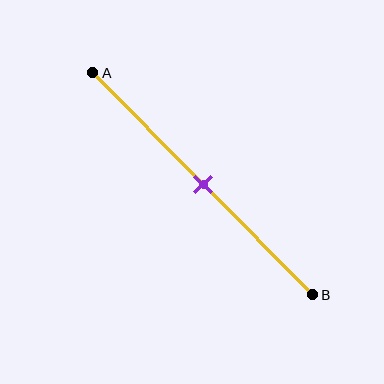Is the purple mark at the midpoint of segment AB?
Yes, the mark is approximately at the midpoint.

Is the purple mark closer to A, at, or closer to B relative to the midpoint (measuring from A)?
The purple mark is approximately at the midpoint of segment AB.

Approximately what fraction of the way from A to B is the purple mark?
The purple mark is approximately 50% of the way from A to B.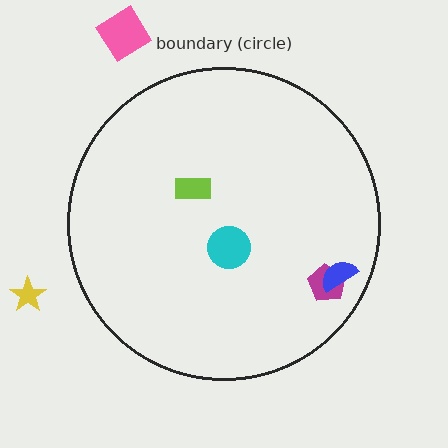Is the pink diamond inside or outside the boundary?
Outside.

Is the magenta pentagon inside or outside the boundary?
Inside.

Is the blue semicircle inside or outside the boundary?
Inside.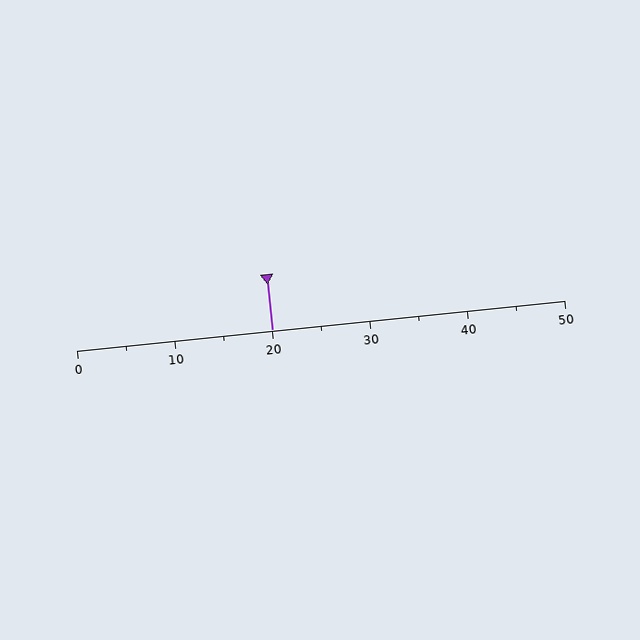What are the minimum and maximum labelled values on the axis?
The axis runs from 0 to 50.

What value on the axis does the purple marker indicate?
The marker indicates approximately 20.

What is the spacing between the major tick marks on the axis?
The major ticks are spaced 10 apart.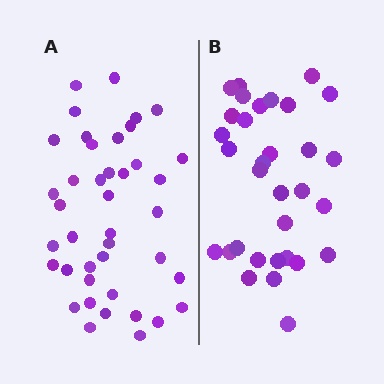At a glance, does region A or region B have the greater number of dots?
Region A (the left region) has more dots.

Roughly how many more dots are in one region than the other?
Region A has roughly 8 or so more dots than region B.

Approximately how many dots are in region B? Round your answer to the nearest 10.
About 30 dots. (The exact count is 32, which rounds to 30.)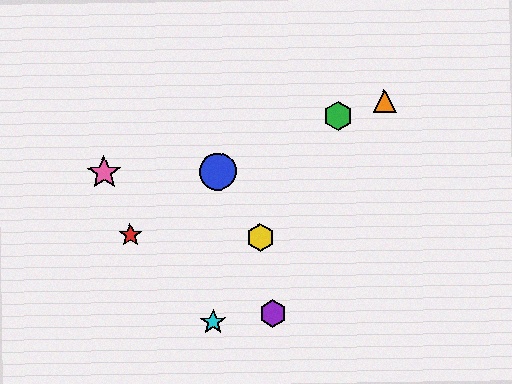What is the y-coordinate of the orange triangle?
The orange triangle is at y≈101.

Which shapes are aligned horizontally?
The blue circle, the pink star are aligned horizontally.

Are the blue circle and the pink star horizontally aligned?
Yes, both are at y≈171.